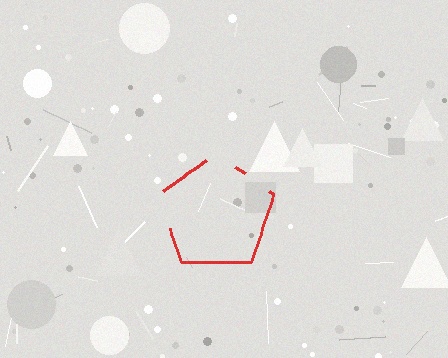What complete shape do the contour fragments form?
The contour fragments form a pentagon.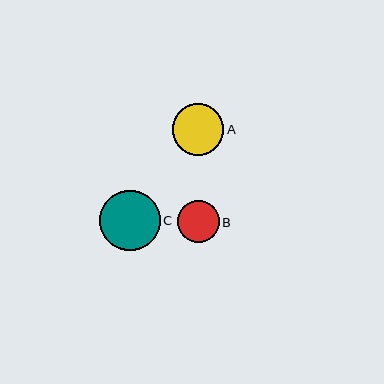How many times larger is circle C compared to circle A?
Circle C is approximately 1.2 times the size of circle A.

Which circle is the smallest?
Circle B is the smallest with a size of approximately 42 pixels.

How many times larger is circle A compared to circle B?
Circle A is approximately 1.2 times the size of circle B.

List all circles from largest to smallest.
From largest to smallest: C, A, B.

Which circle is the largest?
Circle C is the largest with a size of approximately 60 pixels.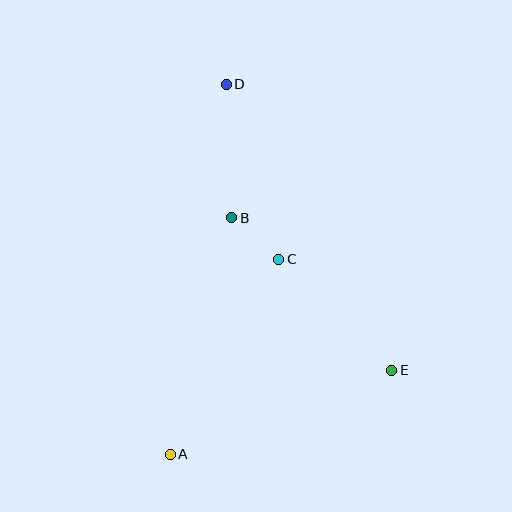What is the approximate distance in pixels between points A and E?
The distance between A and E is approximately 237 pixels.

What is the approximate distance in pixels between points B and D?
The distance between B and D is approximately 133 pixels.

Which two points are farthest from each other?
Points A and D are farthest from each other.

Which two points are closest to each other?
Points B and C are closest to each other.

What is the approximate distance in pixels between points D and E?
The distance between D and E is approximately 330 pixels.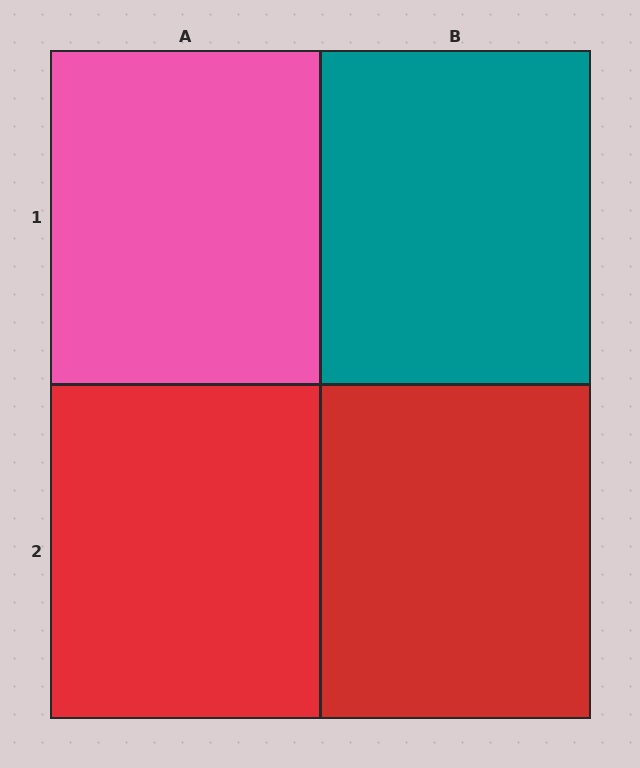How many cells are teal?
1 cell is teal.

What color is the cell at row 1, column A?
Pink.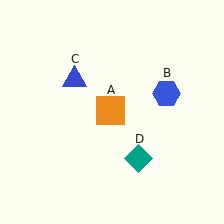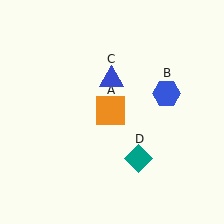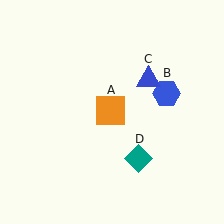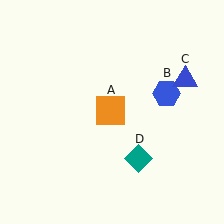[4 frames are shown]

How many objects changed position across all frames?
1 object changed position: blue triangle (object C).